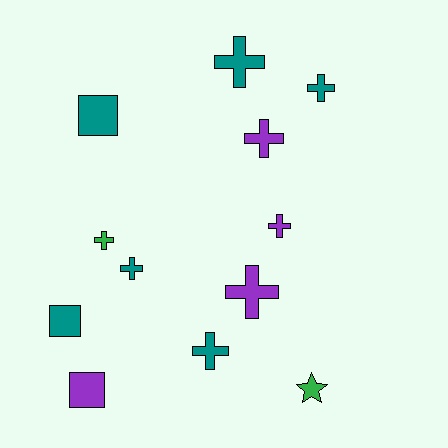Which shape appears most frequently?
Cross, with 8 objects.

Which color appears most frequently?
Teal, with 6 objects.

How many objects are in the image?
There are 12 objects.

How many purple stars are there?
There are no purple stars.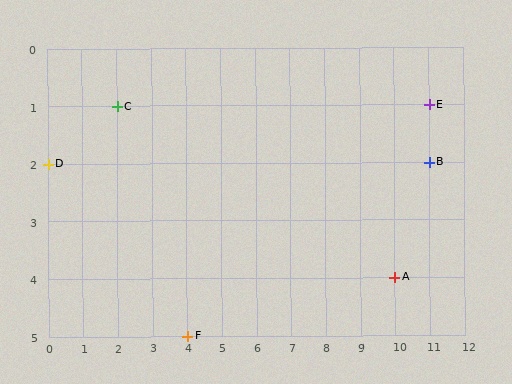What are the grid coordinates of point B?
Point B is at grid coordinates (11, 2).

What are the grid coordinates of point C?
Point C is at grid coordinates (2, 1).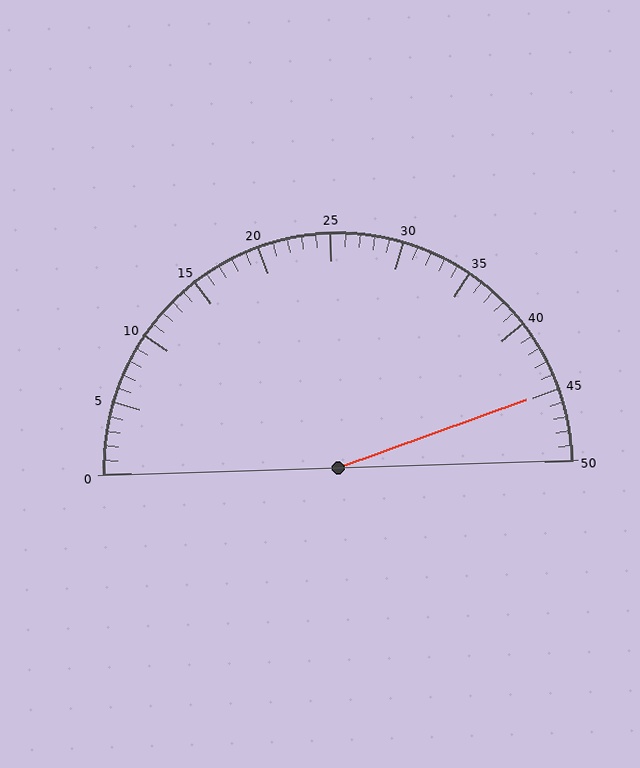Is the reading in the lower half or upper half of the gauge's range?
The reading is in the upper half of the range (0 to 50).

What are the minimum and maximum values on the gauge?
The gauge ranges from 0 to 50.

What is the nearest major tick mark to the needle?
The nearest major tick mark is 45.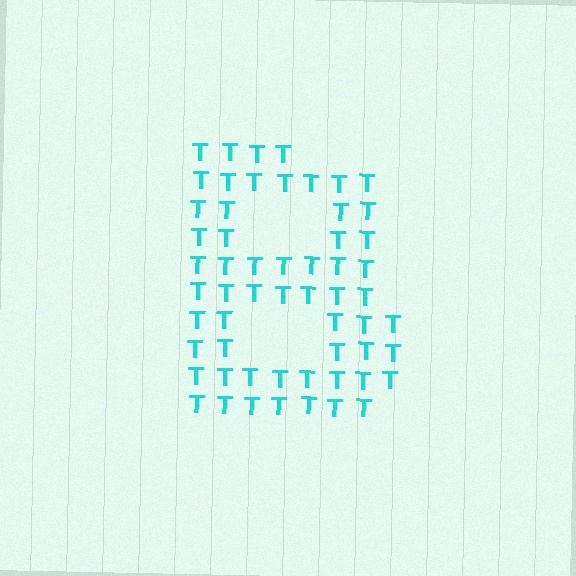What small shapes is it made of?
It is made of small letter T's.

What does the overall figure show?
The overall figure shows the letter B.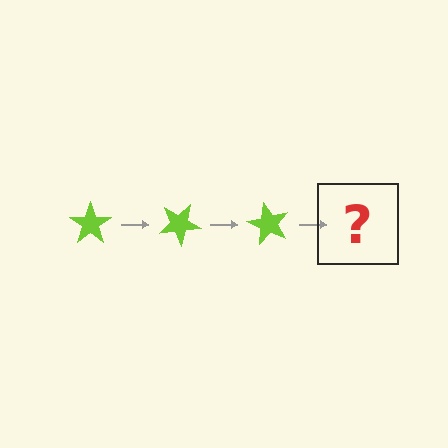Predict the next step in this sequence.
The next step is a lime star rotated 90 degrees.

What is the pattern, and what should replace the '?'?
The pattern is that the star rotates 30 degrees each step. The '?' should be a lime star rotated 90 degrees.